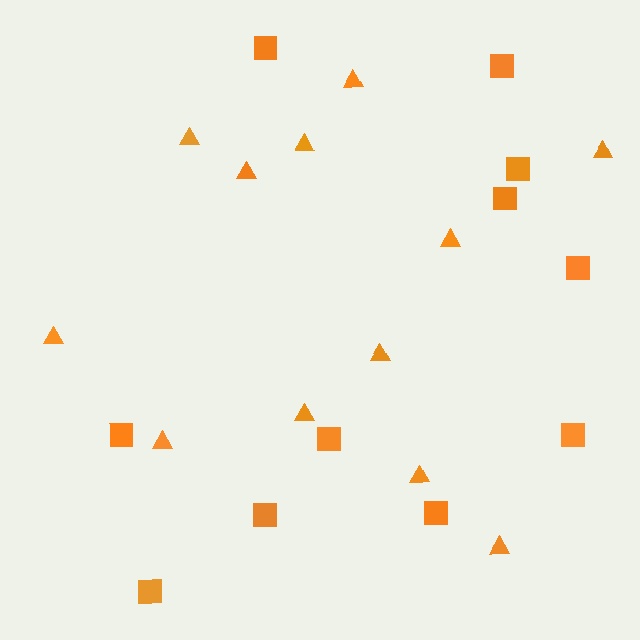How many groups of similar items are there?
There are 2 groups: one group of triangles (12) and one group of squares (11).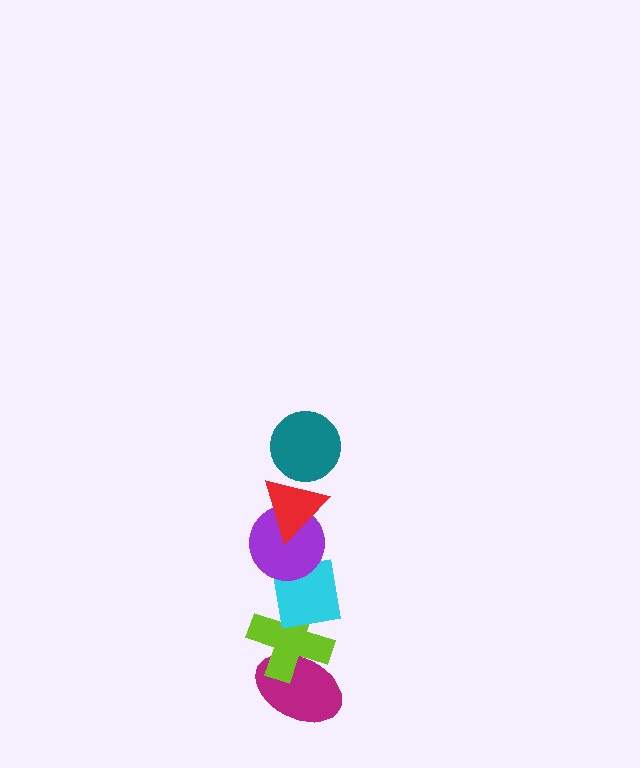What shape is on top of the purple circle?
The red triangle is on top of the purple circle.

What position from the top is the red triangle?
The red triangle is 2nd from the top.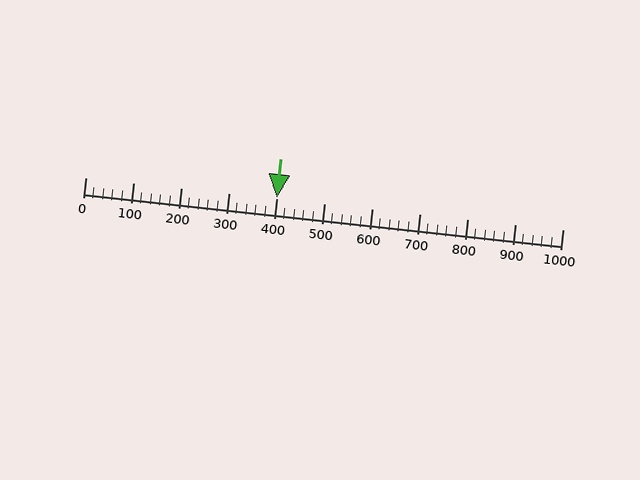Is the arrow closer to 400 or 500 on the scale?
The arrow is closer to 400.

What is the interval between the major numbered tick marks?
The major tick marks are spaced 100 units apart.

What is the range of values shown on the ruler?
The ruler shows values from 0 to 1000.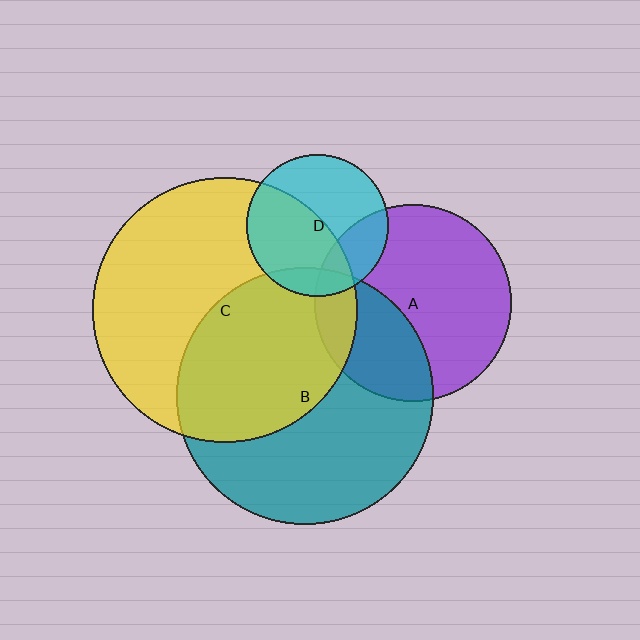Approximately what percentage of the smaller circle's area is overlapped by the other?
Approximately 45%.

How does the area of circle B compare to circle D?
Approximately 3.3 times.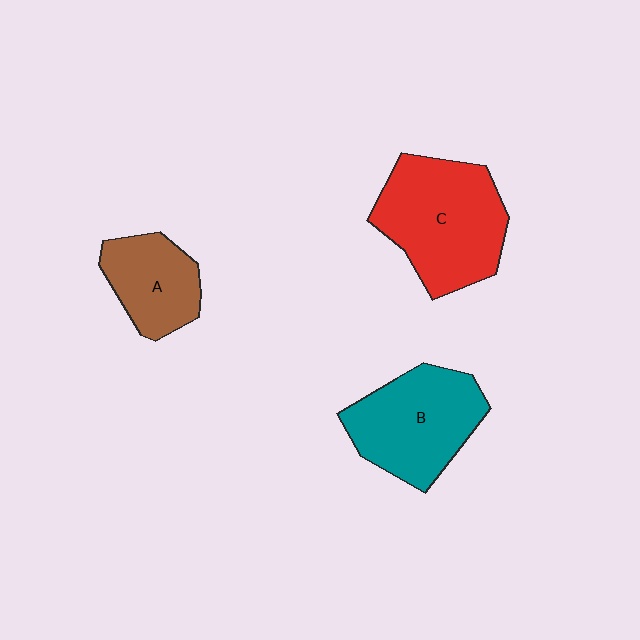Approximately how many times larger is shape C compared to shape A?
Approximately 1.8 times.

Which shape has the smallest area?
Shape A (brown).